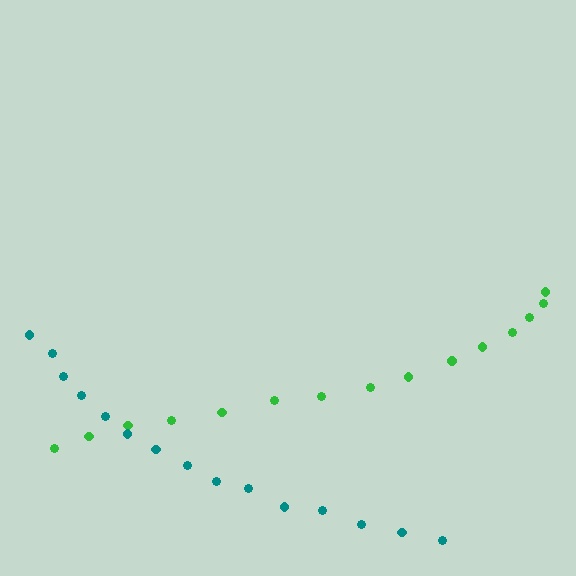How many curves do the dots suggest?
There are 2 distinct paths.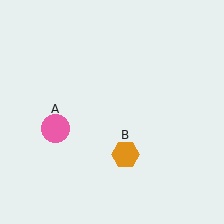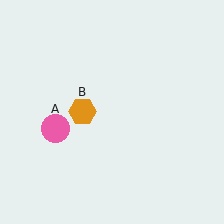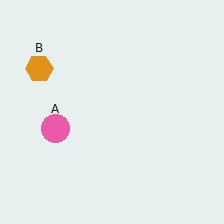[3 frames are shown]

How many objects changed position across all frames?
1 object changed position: orange hexagon (object B).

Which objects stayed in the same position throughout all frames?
Pink circle (object A) remained stationary.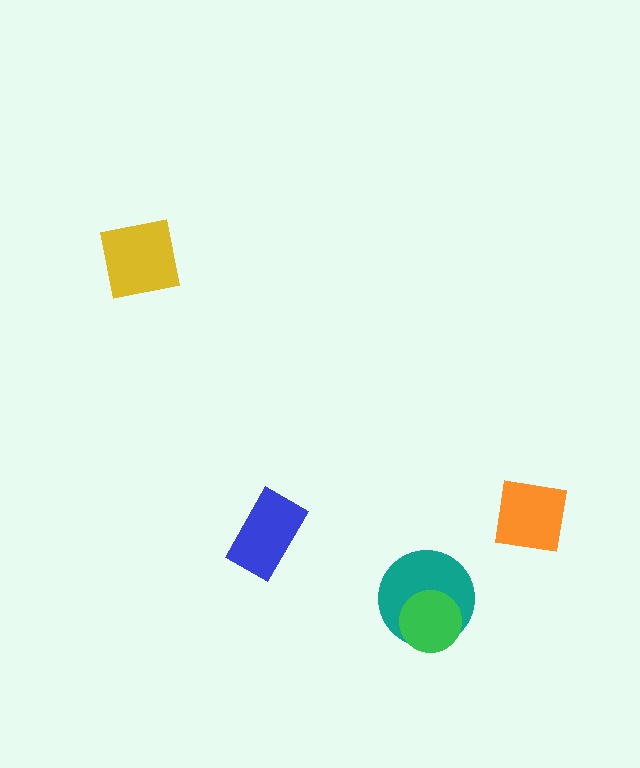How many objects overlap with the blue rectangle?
0 objects overlap with the blue rectangle.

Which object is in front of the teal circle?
The green circle is in front of the teal circle.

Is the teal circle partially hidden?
Yes, it is partially covered by another shape.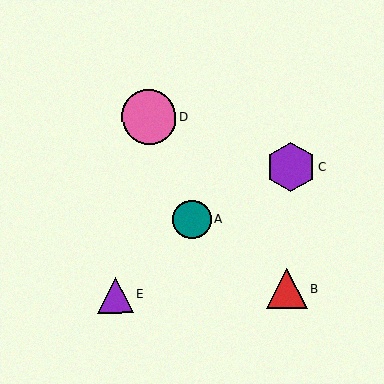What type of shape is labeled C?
Shape C is a purple hexagon.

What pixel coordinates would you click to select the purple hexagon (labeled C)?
Click at (291, 167) to select the purple hexagon C.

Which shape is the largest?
The pink circle (labeled D) is the largest.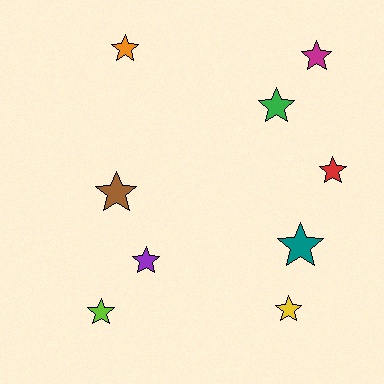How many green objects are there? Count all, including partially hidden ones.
There is 1 green object.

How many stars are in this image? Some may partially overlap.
There are 9 stars.